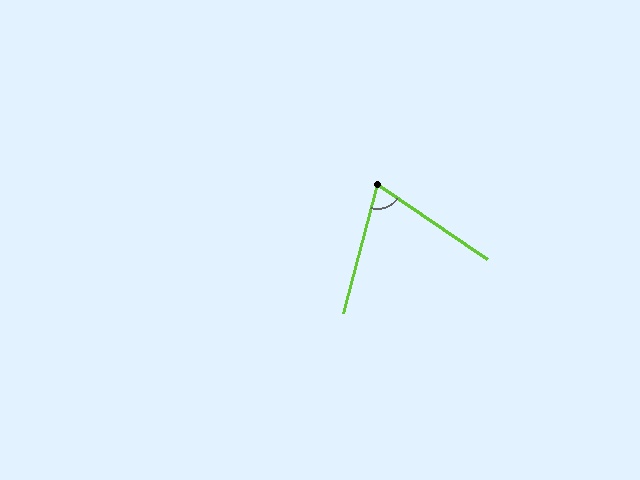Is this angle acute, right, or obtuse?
It is acute.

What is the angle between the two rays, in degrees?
Approximately 70 degrees.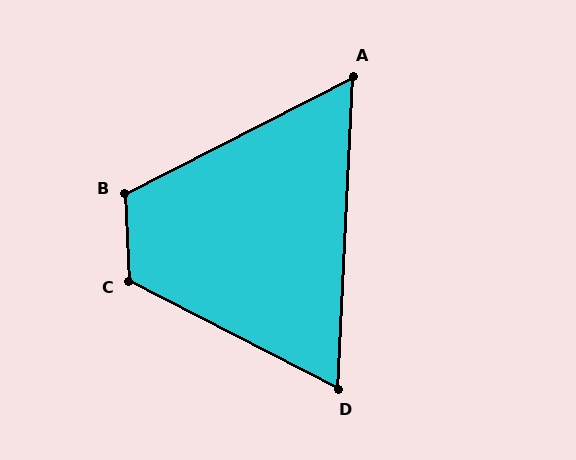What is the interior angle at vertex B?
Approximately 115 degrees (obtuse).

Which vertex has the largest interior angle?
C, at approximately 120 degrees.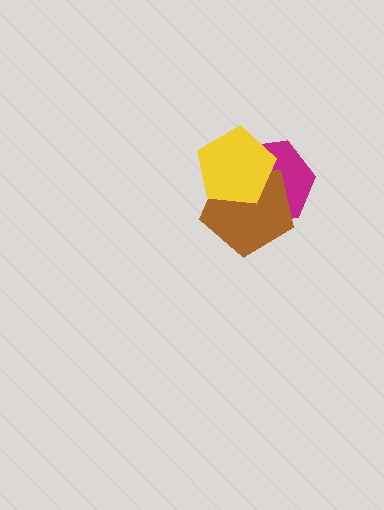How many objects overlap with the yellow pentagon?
2 objects overlap with the yellow pentagon.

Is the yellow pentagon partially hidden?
No, no other shape covers it.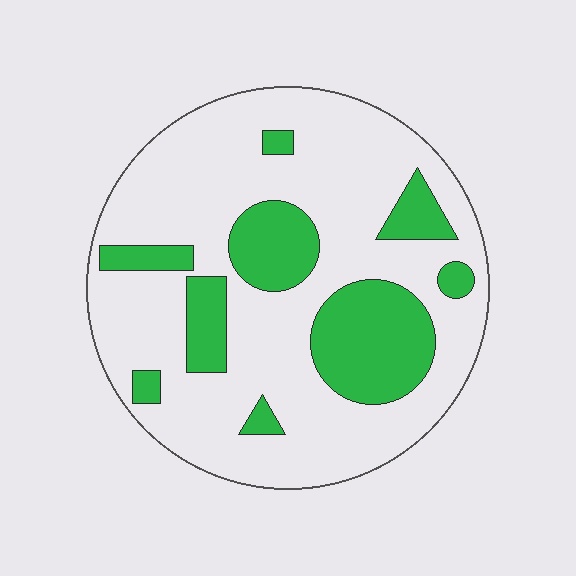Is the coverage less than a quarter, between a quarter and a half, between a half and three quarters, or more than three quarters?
Between a quarter and a half.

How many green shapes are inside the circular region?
9.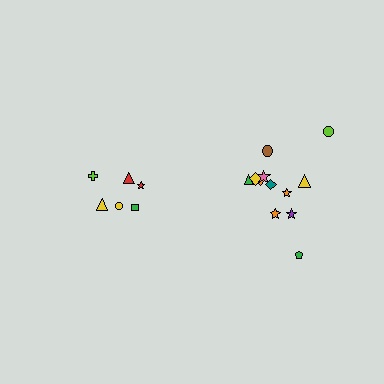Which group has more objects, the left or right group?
The right group.